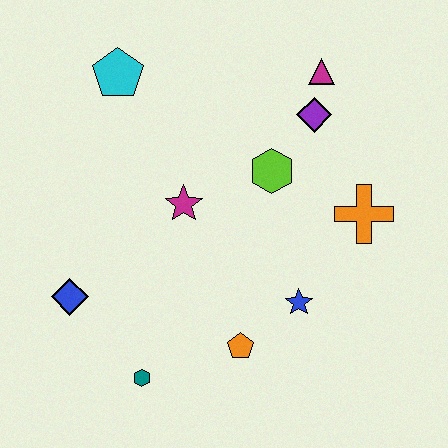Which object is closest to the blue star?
The orange pentagon is closest to the blue star.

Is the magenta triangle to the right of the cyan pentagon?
Yes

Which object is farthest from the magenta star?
The magenta triangle is farthest from the magenta star.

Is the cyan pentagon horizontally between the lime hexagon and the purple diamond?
No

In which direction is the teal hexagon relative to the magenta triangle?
The teal hexagon is below the magenta triangle.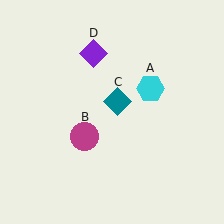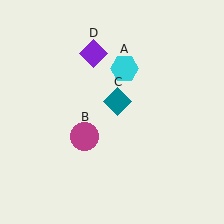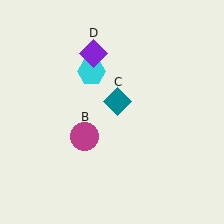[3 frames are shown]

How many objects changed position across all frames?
1 object changed position: cyan hexagon (object A).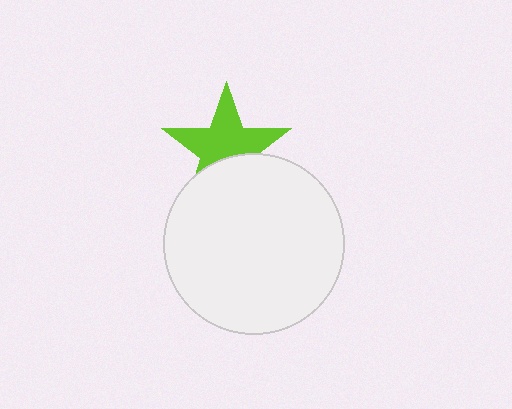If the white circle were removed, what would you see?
You would see the complete lime star.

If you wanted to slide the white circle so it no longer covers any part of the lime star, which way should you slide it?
Slide it down — that is the most direct way to separate the two shapes.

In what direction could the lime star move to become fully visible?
The lime star could move up. That would shift it out from behind the white circle entirely.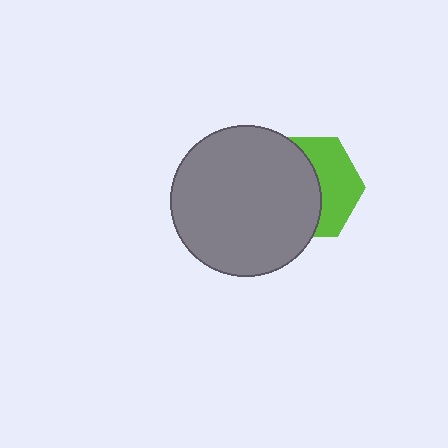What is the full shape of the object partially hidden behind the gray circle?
The partially hidden object is a lime hexagon.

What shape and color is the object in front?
The object in front is a gray circle.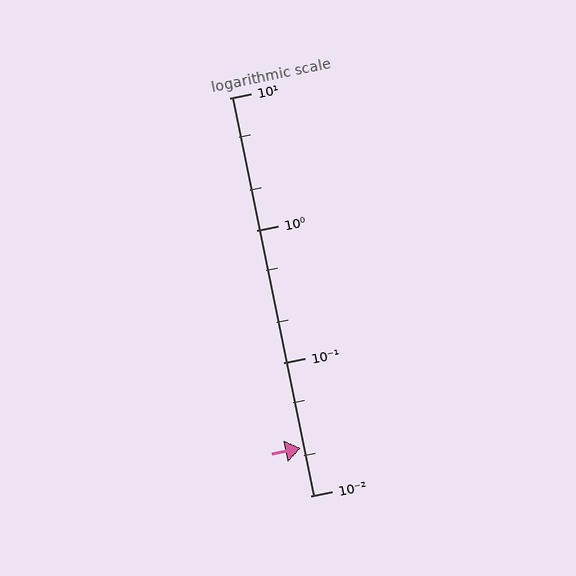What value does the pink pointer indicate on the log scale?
The pointer indicates approximately 0.023.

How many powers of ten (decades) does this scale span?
The scale spans 3 decades, from 0.01 to 10.